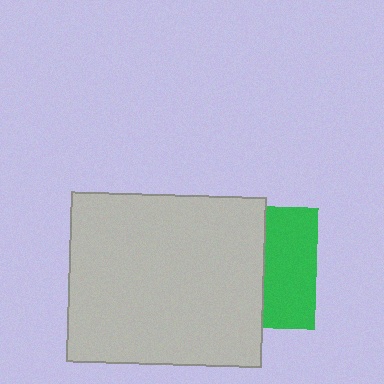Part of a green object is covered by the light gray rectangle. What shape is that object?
It is a square.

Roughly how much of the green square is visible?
A small part of it is visible (roughly 43%).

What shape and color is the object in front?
The object in front is a light gray rectangle.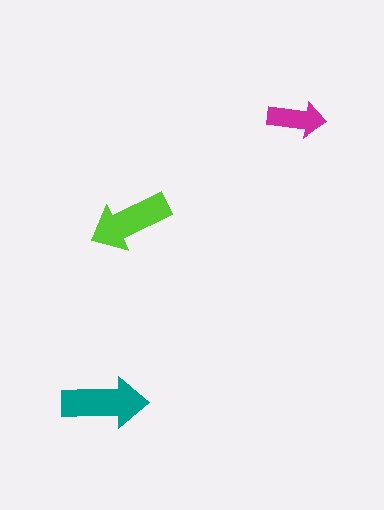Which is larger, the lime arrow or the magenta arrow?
The lime one.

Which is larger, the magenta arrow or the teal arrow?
The teal one.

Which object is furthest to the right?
The magenta arrow is rightmost.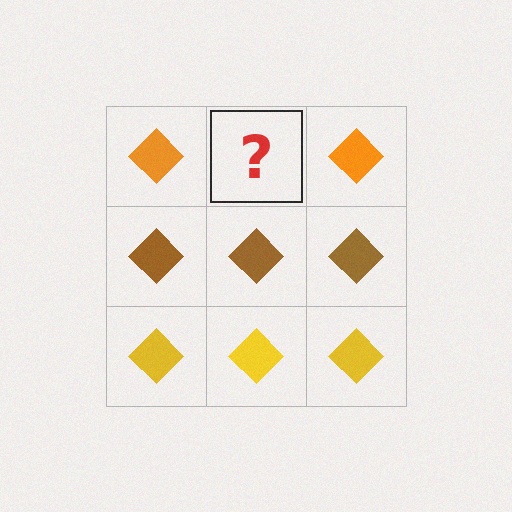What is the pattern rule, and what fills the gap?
The rule is that each row has a consistent color. The gap should be filled with an orange diamond.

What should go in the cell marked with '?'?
The missing cell should contain an orange diamond.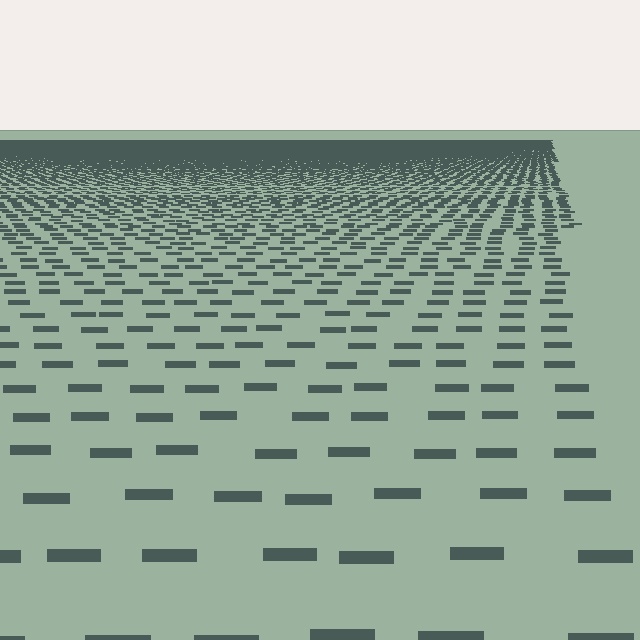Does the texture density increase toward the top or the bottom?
Density increases toward the top.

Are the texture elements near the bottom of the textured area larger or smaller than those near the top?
Larger. Near the bottom, elements are closer to the viewer and appear at a bigger on-screen size.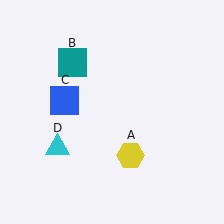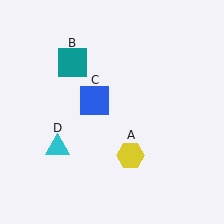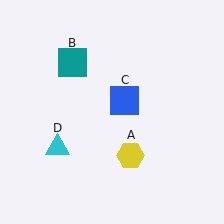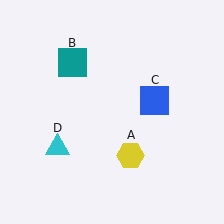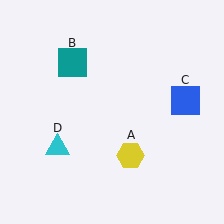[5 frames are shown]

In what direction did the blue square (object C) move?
The blue square (object C) moved right.